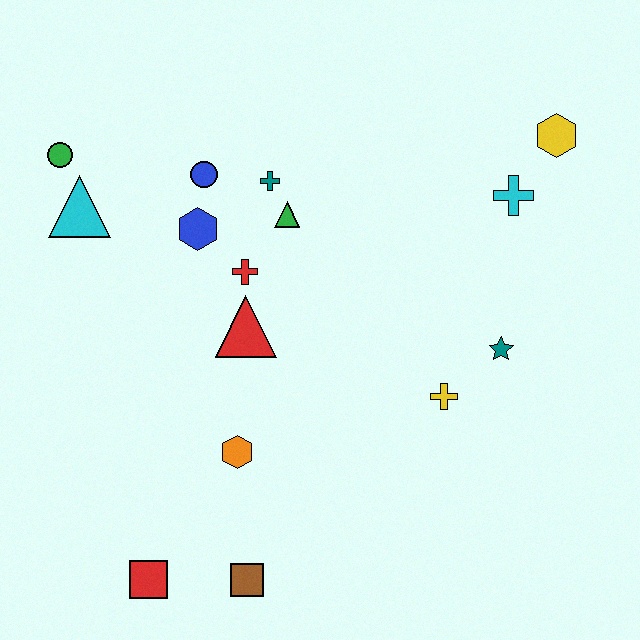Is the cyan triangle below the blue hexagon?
No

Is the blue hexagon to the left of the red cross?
Yes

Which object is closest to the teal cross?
The green triangle is closest to the teal cross.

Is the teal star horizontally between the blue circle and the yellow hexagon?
Yes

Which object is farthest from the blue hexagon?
The yellow hexagon is farthest from the blue hexagon.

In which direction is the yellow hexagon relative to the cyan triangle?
The yellow hexagon is to the right of the cyan triangle.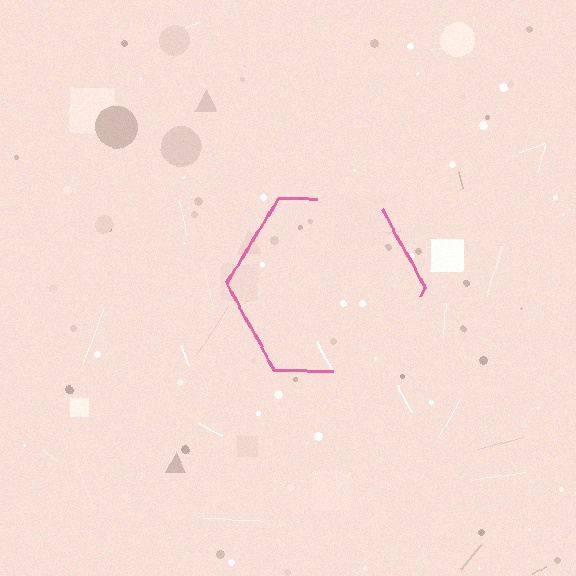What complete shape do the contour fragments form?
The contour fragments form a hexagon.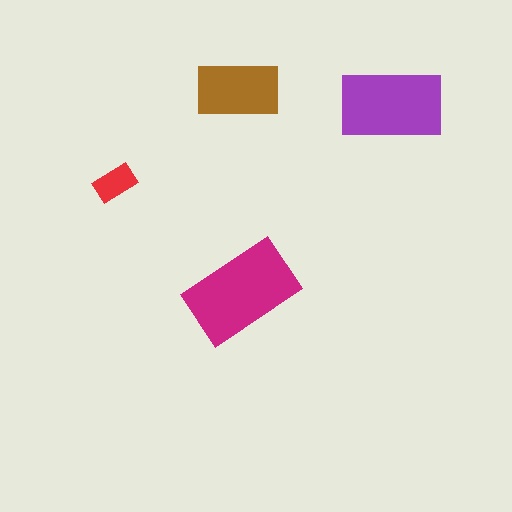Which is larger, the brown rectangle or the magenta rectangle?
The magenta one.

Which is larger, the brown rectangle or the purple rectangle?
The purple one.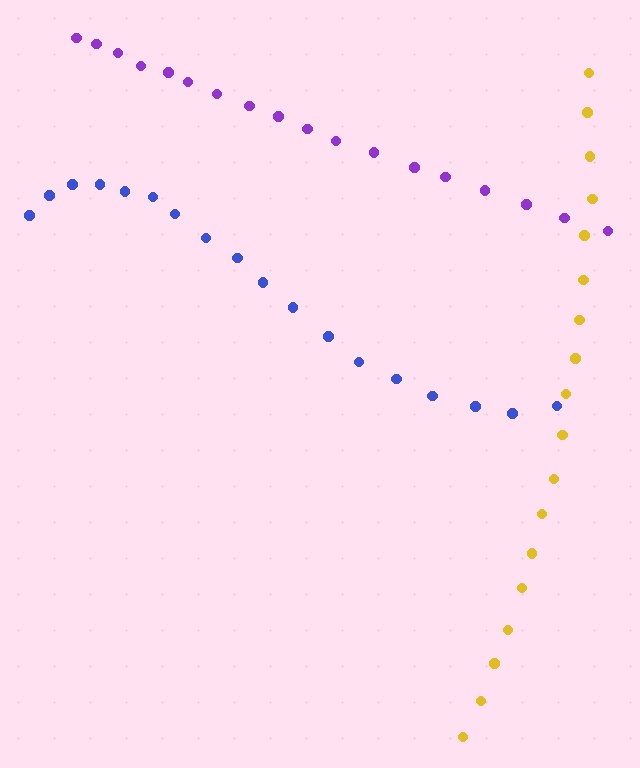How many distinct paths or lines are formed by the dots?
There are 3 distinct paths.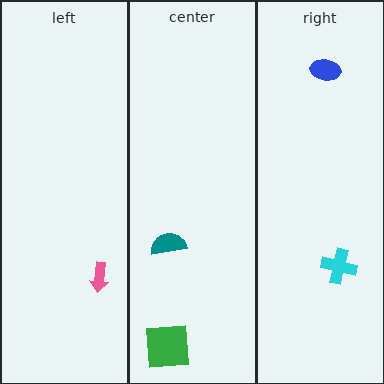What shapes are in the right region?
The cyan cross, the blue ellipse.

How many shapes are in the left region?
1.